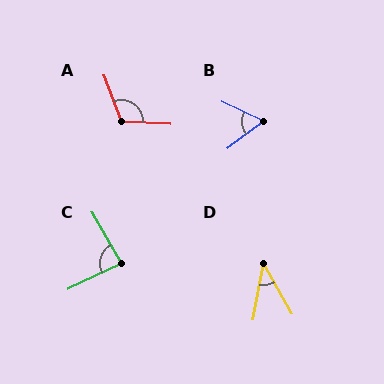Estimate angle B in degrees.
Approximately 62 degrees.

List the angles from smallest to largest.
D (40°), B (62°), C (85°), A (113°).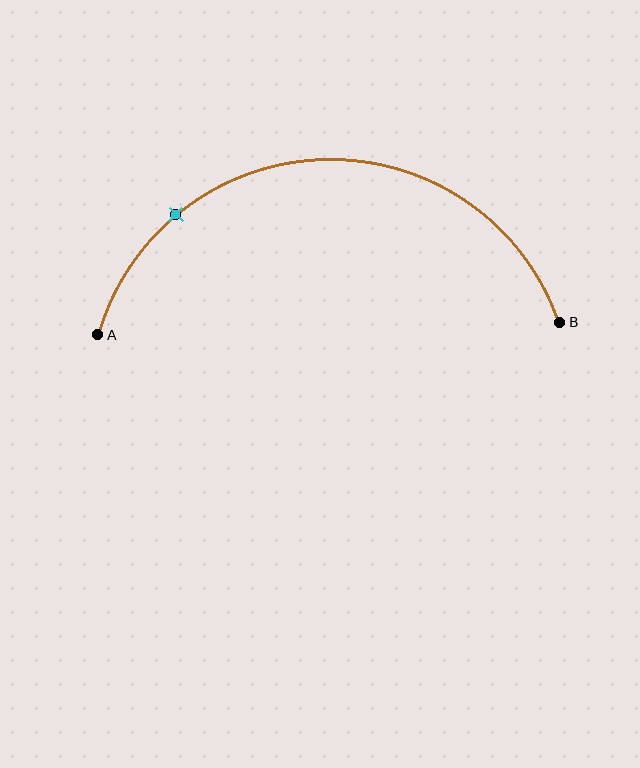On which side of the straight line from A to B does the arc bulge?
The arc bulges above the straight line connecting A and B.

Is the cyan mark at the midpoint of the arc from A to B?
No. The cyan mark lies on the arc but is closer to endpoint A. The arc midpoint would be at the point on the curve equidistant along the arc from both A and B.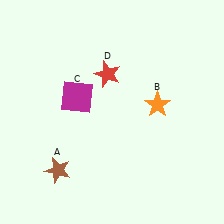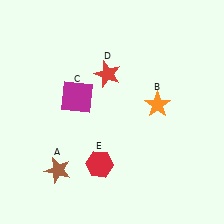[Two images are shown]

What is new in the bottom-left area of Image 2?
A red hexagon (E) was added in the bottom-left area of Image 2.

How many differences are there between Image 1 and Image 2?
There is 1 difference between the two images.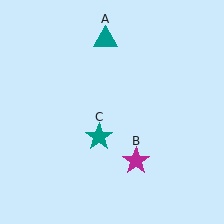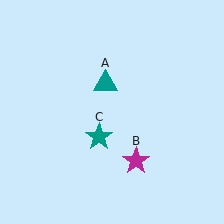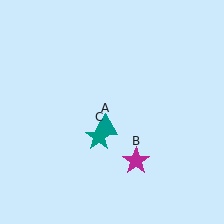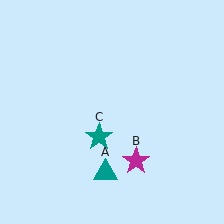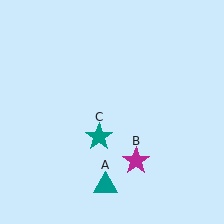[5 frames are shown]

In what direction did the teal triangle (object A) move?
The teal triangle (object A) moved down.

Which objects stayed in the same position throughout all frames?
Magenta star (object B) and teal star (object C) remained stationary.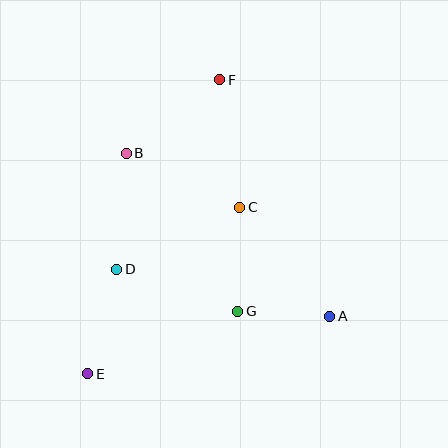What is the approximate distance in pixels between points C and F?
The distance between C and F is approximately 129 pixels.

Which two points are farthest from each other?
Points E and F are farthest from each other.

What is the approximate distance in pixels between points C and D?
The distance between C and D is approximately 138 pixels.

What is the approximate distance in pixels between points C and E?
The distance between C and E is approximately 225 pixels.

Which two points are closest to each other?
Points A and G are closest to each other.